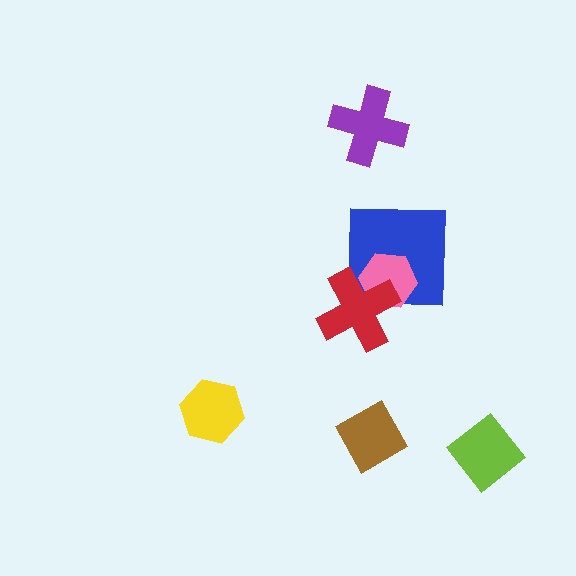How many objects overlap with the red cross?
2 objects overlap with the red cross.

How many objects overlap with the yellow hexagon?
0 objects overlap with the yellow hexagon.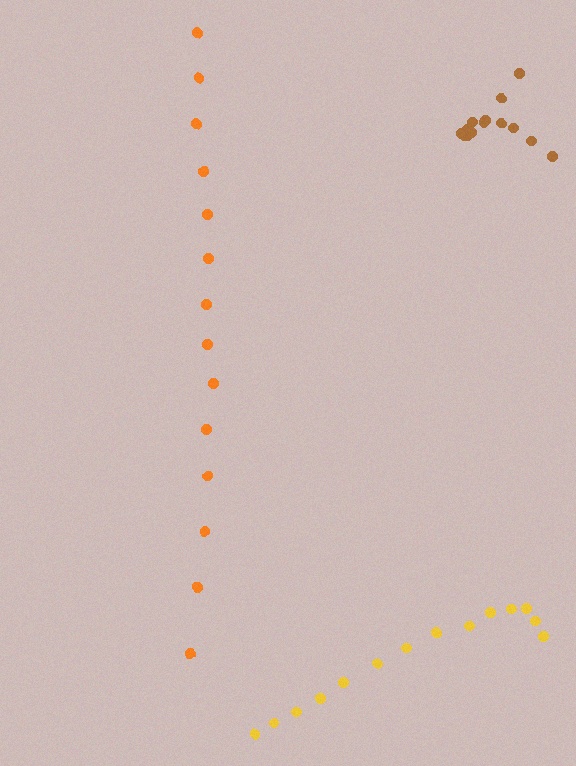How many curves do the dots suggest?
There are 3 distinct paths.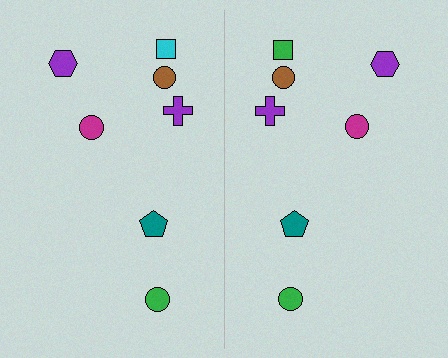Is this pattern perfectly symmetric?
No, the pattern is not perfectly symmetric. The green square on the right side breaks the symmetry — its mirror counterpart is cyan.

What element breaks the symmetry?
The green square on the right side breaks the symmetry — its mirror counterpart is cyan.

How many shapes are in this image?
There are 14 shapes in this image.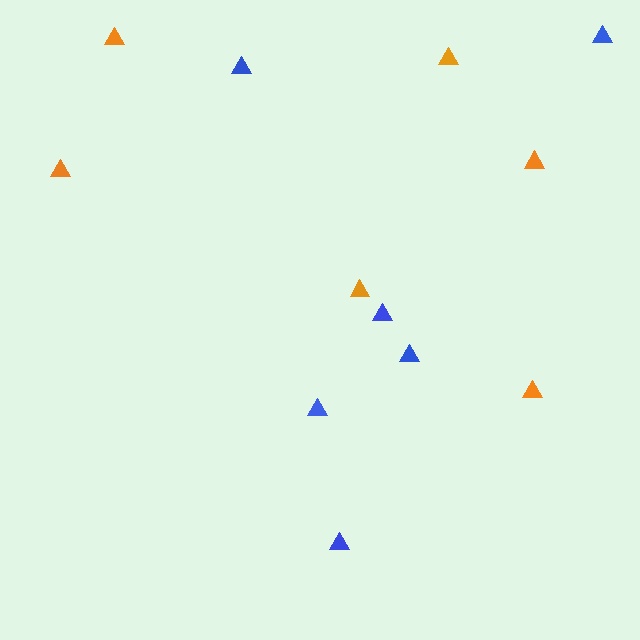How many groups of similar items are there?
There are 2 groups: one group of orange triangles (6) and one group of blue triangles (6).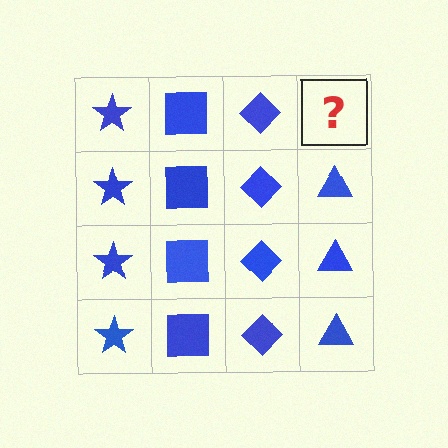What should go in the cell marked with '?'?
The missing cell should contain a blue triangle.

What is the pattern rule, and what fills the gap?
The rule is that each column has a consistent shape. The gap should be filled with a blue triangle.